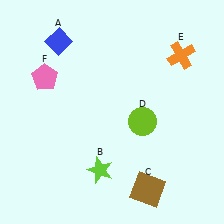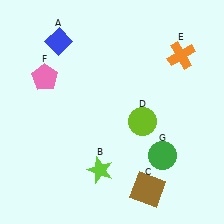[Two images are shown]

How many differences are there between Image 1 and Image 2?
There is 1 difference between the two images.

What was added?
A green circle (G) was added in Image 2.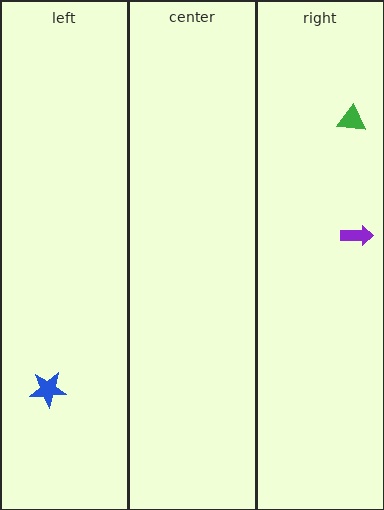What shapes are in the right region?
The green triangle, the purple arrow.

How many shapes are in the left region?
1.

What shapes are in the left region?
The blue star.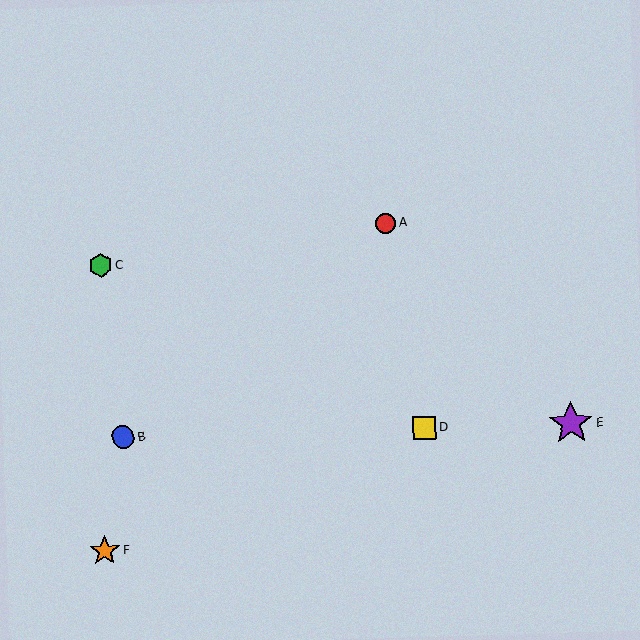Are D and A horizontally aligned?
No, D is at y≈428 and A is at y≈223.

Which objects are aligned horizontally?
Objects B, D, E are aligned horizontally.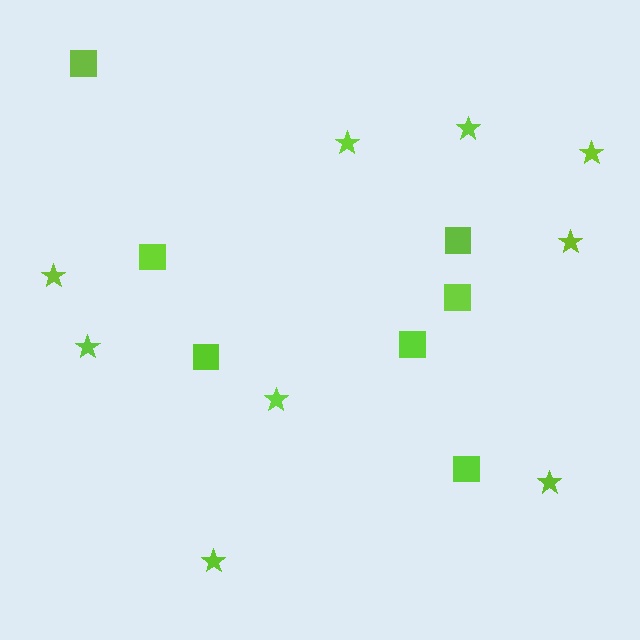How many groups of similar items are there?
There are 2 groups: one group of squares (7) and one group of stars (9).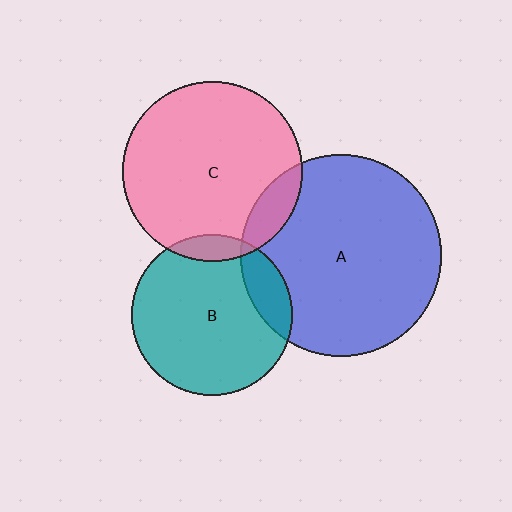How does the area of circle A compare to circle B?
Approximately 1.6 times.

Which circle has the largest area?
Circle A (blue).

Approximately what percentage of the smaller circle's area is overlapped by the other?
Approximately 15%.